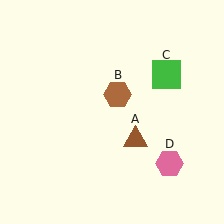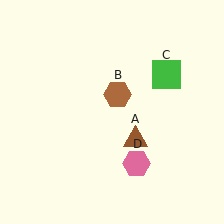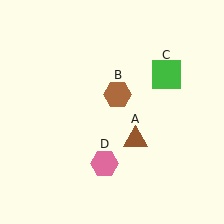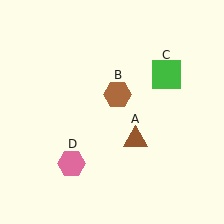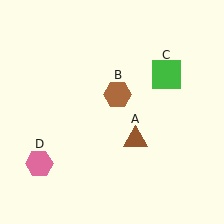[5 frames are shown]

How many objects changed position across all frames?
1 object changed position: pink hexagon (object D).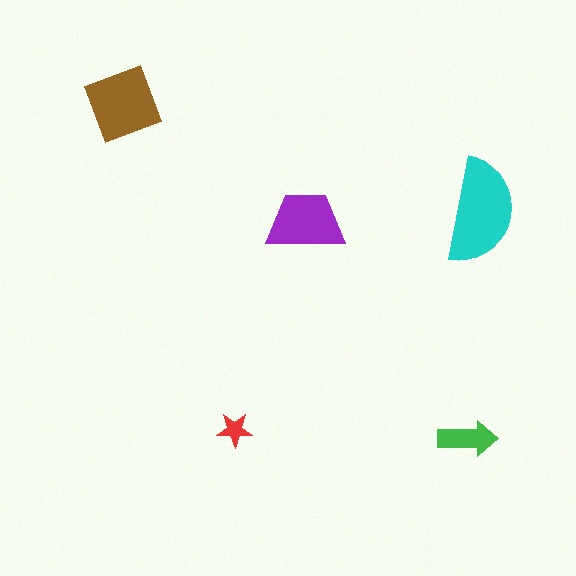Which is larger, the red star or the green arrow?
The green arrow.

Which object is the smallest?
The red star.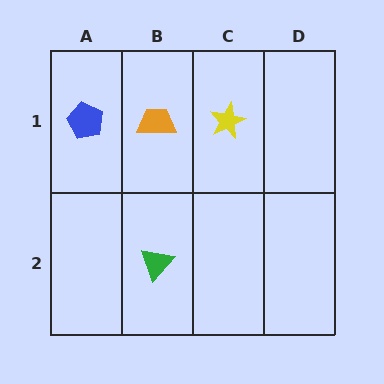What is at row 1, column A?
A blue pentagon.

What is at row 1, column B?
An orange trapezoid.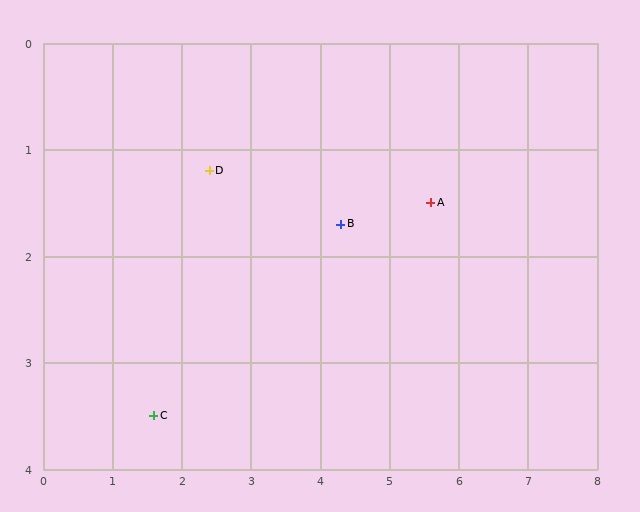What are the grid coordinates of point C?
Point C is at approximately (1.6, 3.5).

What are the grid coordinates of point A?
Point A is at approximately (5.6, 1.5).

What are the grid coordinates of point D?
Point D is at approximately (2.4, 1.2).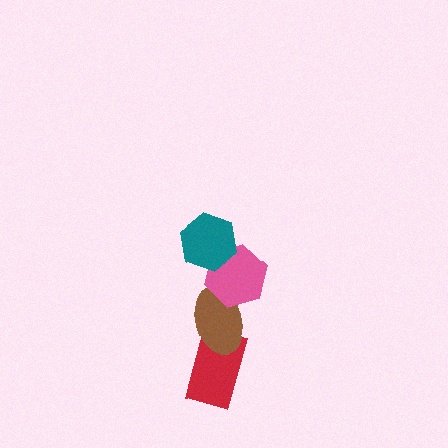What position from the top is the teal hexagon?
The teal hexagon is 1st from the top.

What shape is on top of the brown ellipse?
The pink hexagon is on top of the brown ellipse.